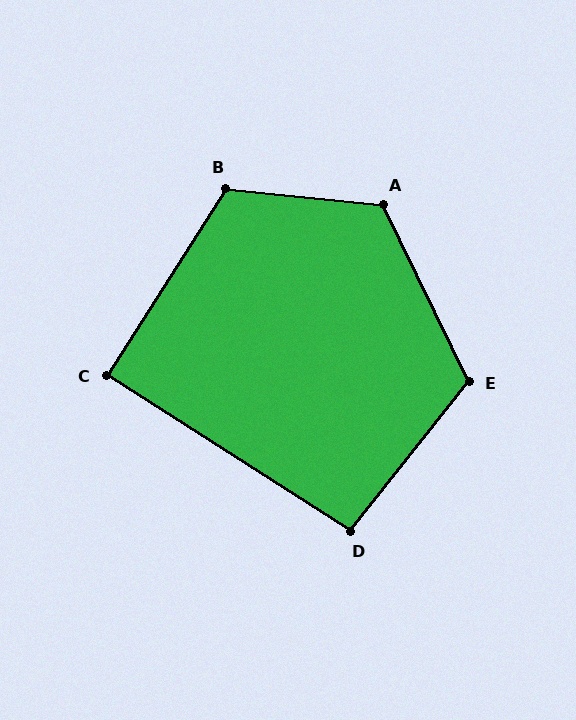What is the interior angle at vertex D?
Approximately 96 degrees (obtuse).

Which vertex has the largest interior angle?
A, at approximately 122 degrees.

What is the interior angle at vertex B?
Approximately 117 degrees (obtuse).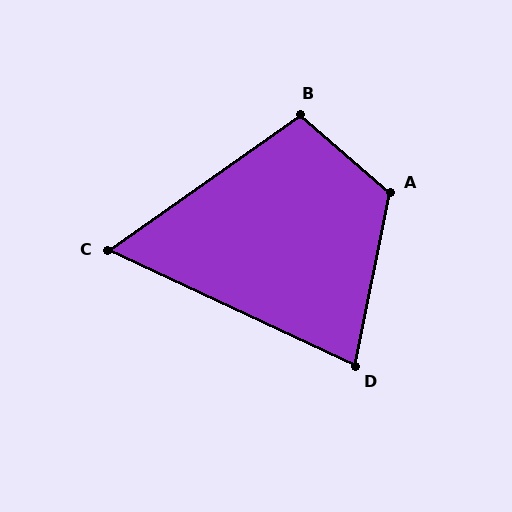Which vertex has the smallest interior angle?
C, at approximately 60 degrees.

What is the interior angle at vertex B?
Approximately 104 degrees (obtuse).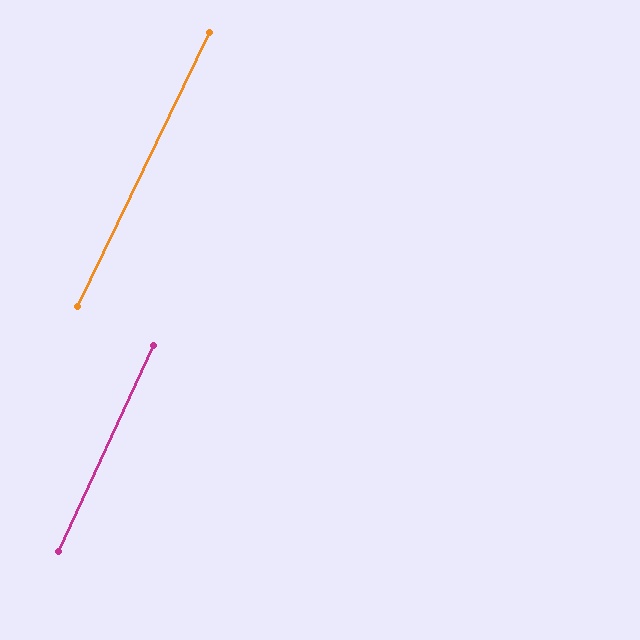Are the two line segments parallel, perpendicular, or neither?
Parallel — their directions differ by only 0.9°.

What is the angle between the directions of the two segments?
Approximately 1 degree.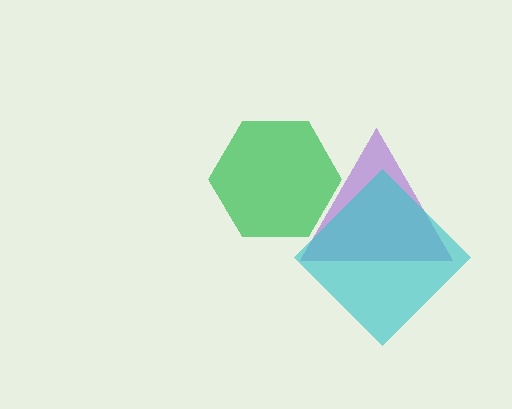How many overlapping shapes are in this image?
There are 3 overlapping shapes in the image.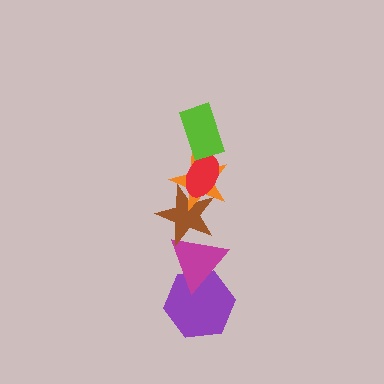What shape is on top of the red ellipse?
The lime rectangle is on top of the red ellipse.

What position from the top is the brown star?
The brown star is 4th from the top.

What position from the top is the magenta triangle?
The magenta triangle is 5th from the top.